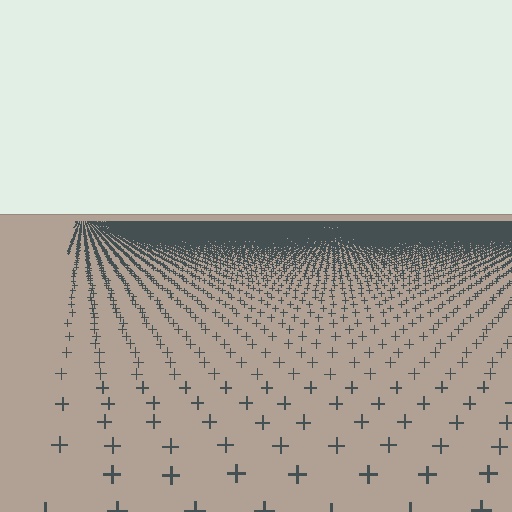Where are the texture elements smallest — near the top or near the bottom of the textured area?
Near the top.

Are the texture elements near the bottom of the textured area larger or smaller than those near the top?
Larger. Near the bottom, elements are closer to the viewer and appear at a bigger on-screen size.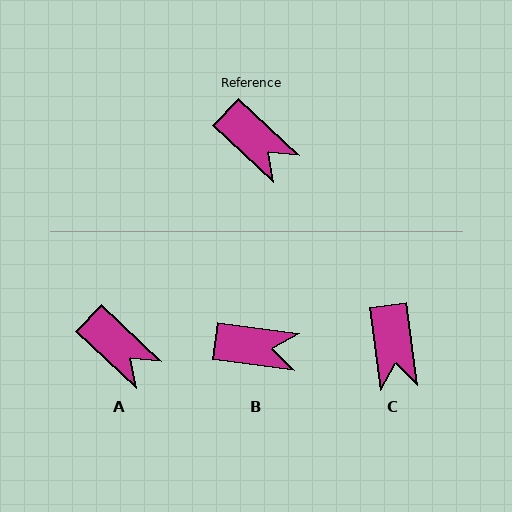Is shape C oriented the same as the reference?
No, it is off by about 40 degrees.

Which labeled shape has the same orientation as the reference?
A.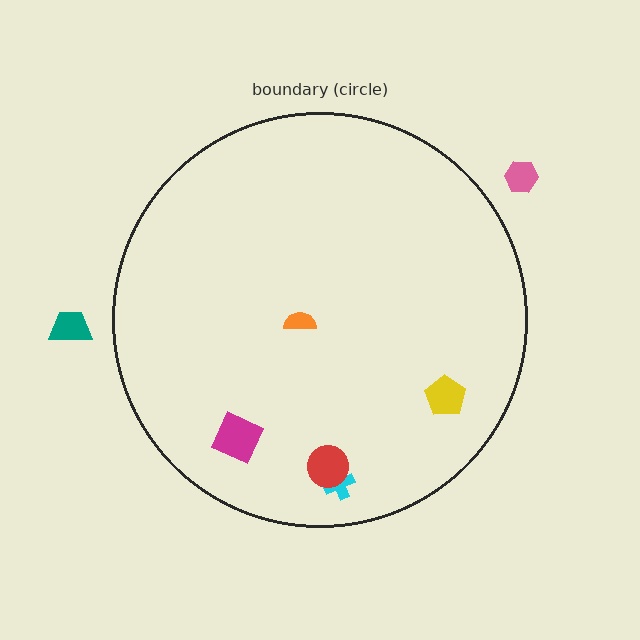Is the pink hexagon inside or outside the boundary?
Outside.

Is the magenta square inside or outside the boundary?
Inside.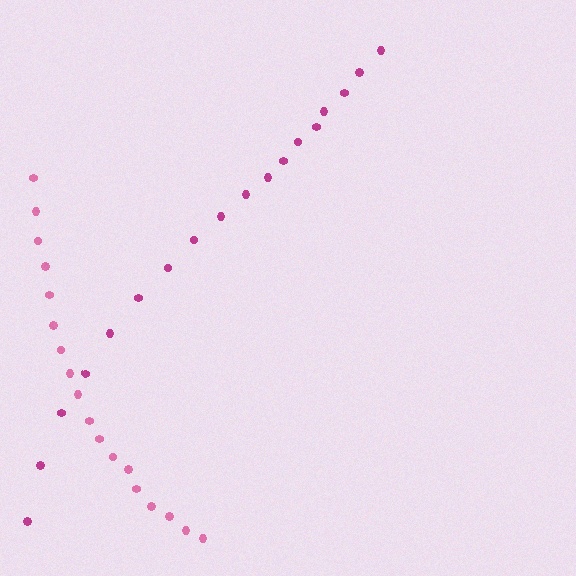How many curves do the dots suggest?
There are 2 distinct paths.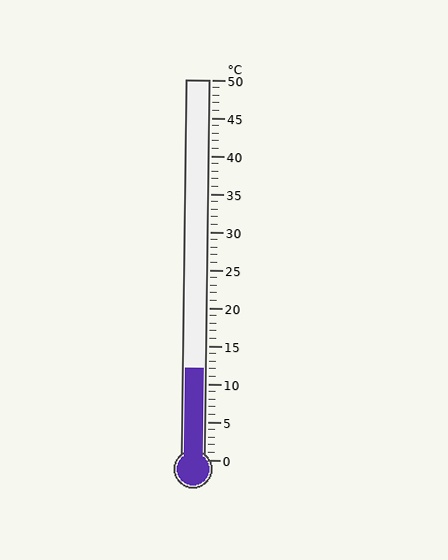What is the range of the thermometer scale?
The thermometer scale ranges from 0°C to 50°C.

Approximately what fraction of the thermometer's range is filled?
The thermometer is filled to approximately 25% of its range.